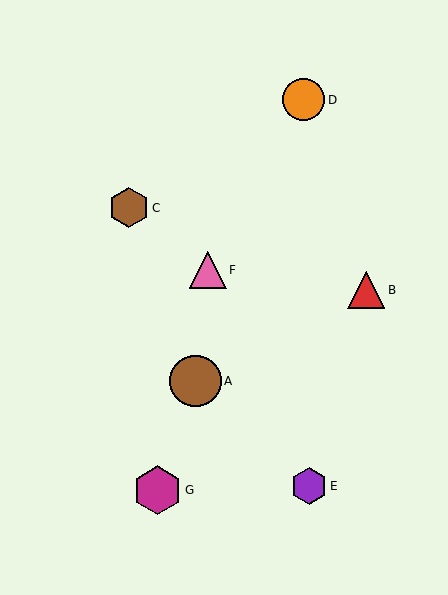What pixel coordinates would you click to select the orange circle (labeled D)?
Click at (304, 100) to select the orange circle D.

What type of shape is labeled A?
Shape A is a brown circle.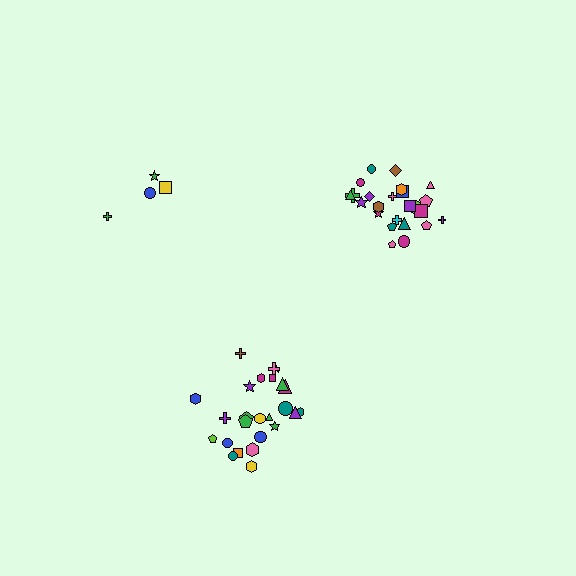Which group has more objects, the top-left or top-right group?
The top-right group.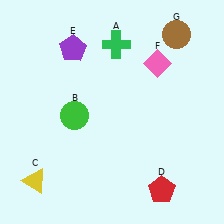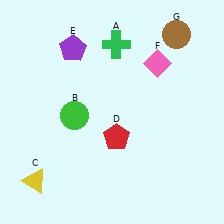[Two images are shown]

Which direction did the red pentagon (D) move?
The red pentagon (D) moved up.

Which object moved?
The red pentagon (D) moved up.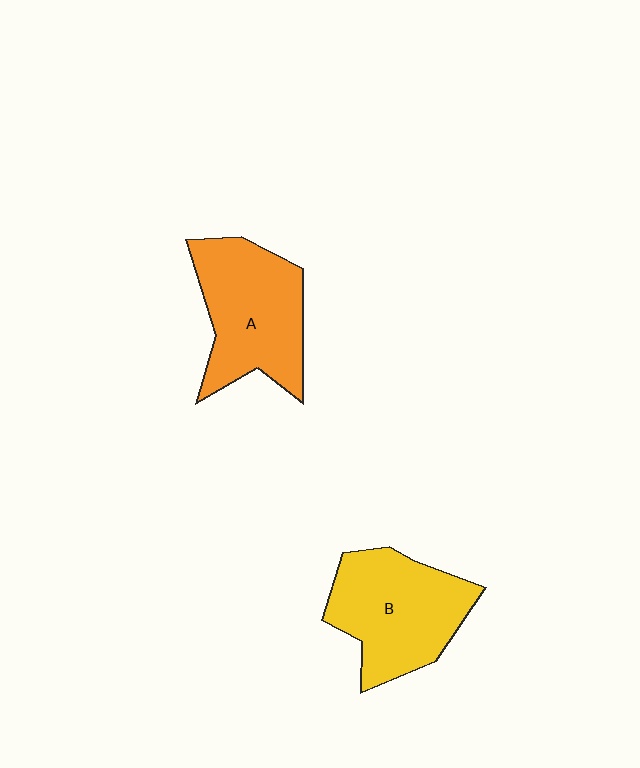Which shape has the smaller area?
Shape A (orange).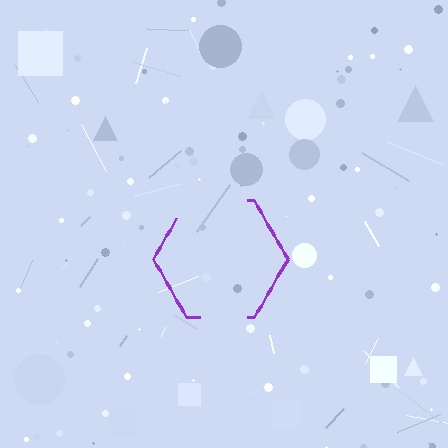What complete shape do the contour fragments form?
The contour fragments form a hexagon.